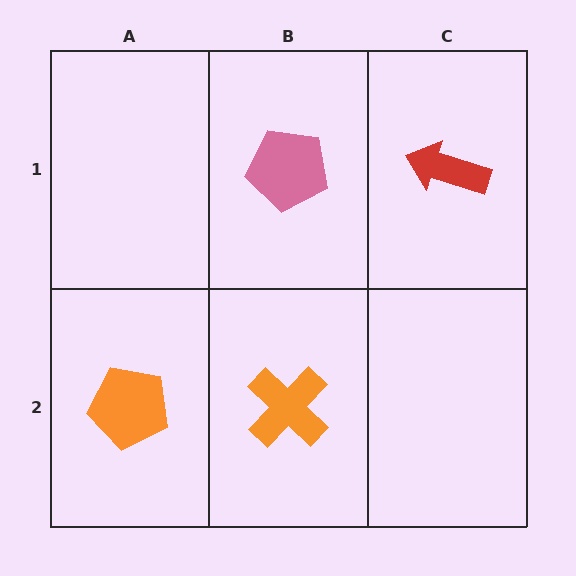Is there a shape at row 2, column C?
No, that cell is empty.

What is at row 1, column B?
A pink pentagon.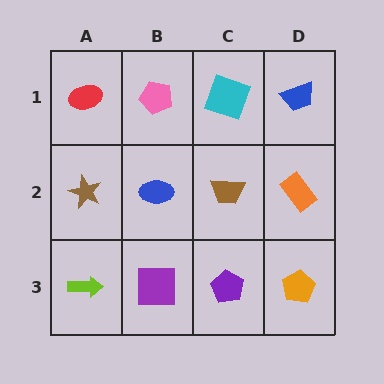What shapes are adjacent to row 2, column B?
A pink pentagon (row 1, column B), a purple square (row 3, column B), a brown star (row 2, column A), a brown trapezoid (row 2, column C).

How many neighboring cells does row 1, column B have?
3.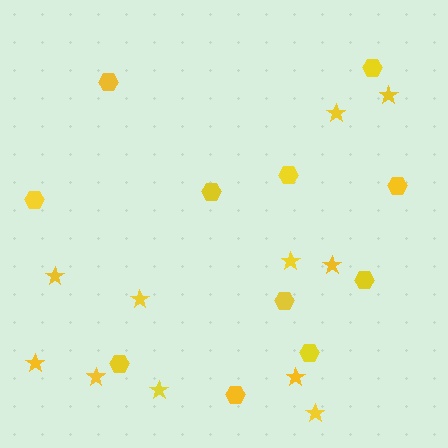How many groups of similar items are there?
There are 2 groups: one group of stars (11) and one group of hexagons (11).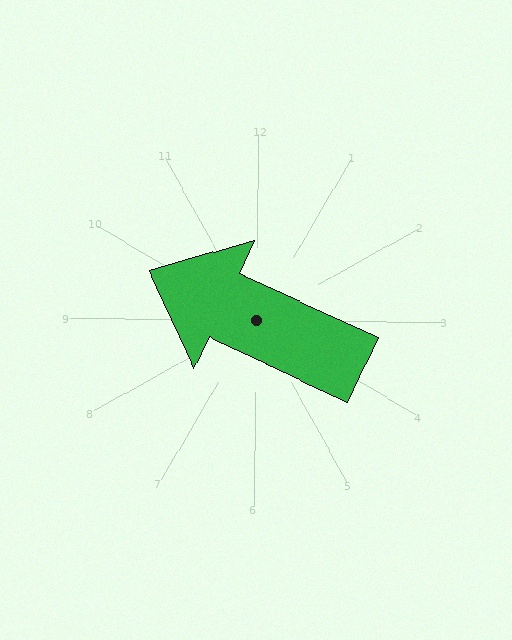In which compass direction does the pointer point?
Northwest.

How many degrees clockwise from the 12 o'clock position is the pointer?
Approximately 294 degrees.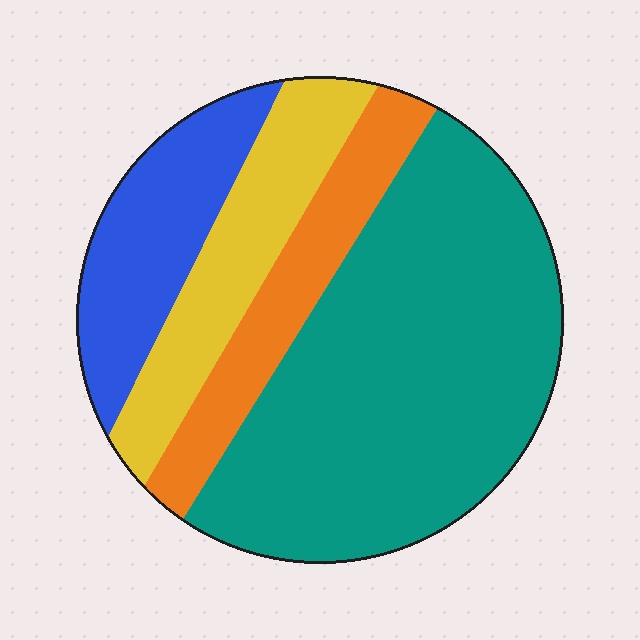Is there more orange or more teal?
Teal.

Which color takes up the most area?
Teal, at roughly 55%.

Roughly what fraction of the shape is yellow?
Yellow takes up about one sixth (1/6) of the shape.